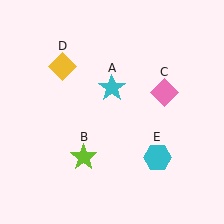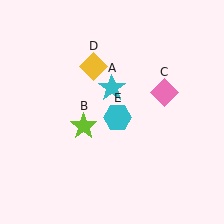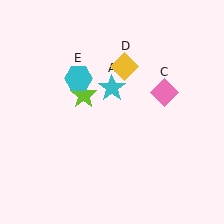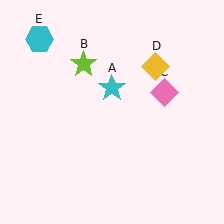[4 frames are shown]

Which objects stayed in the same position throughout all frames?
Cyan star (object A) and pink diamond (object C) remained stationary.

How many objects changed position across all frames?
3 objects changed position: lime star (object B), yellow diamond (object D), cyan hexagon (object E).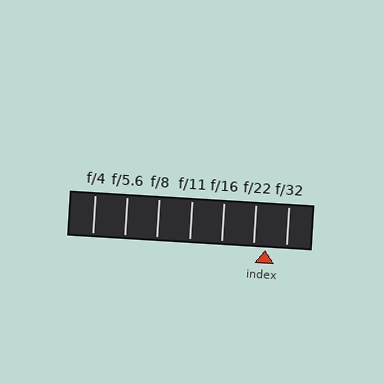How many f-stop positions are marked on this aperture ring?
There are 7 f-stop positions marked.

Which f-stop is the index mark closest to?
The index mark is closest to f/22.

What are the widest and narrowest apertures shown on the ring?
The widest aperture shown is f/4 and the narrowest is f/32.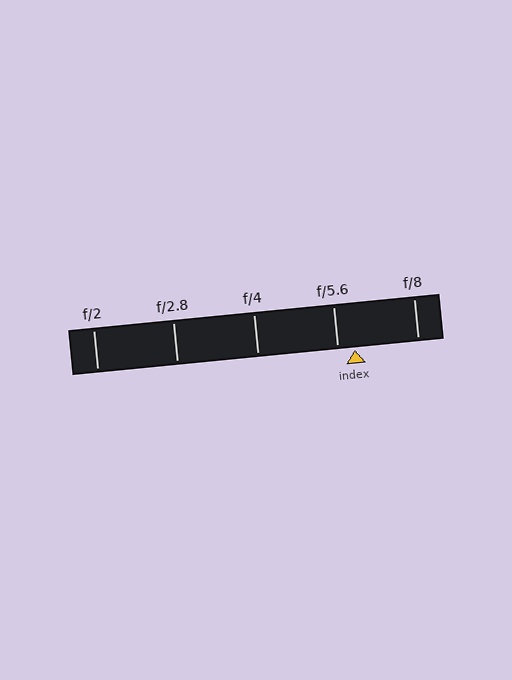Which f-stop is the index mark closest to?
The index mark is closest to f/5.6.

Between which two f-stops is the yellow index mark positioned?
The index mark is between f/5.6 and f/8.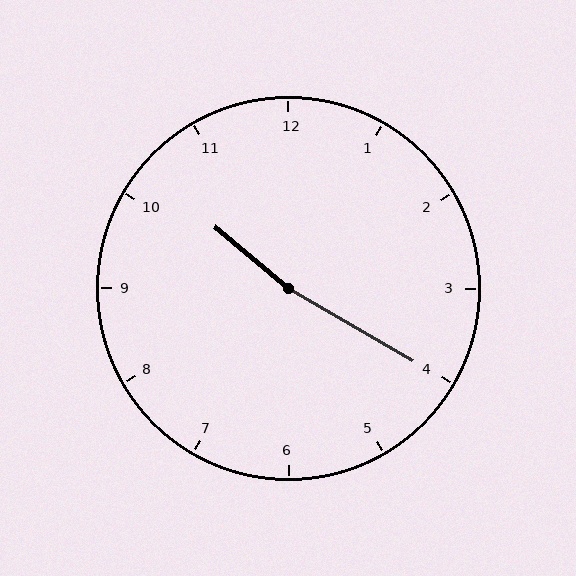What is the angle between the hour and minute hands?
Approximately 170 degrees.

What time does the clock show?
10:20.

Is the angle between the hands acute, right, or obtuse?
It is obtuse.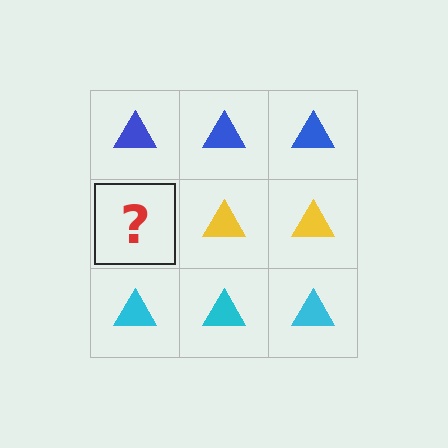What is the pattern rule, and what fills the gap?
The rule is that each row has a consistent color. The gap should be filled with a yellow triangle.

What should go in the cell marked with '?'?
The missing cell should contain a yellow triangle.